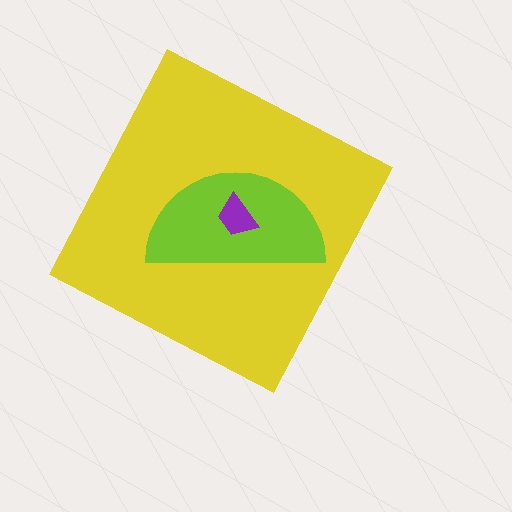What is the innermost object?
The purple trapezoid.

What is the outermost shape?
The yellow diamond.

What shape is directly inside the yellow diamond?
The lime semicircle.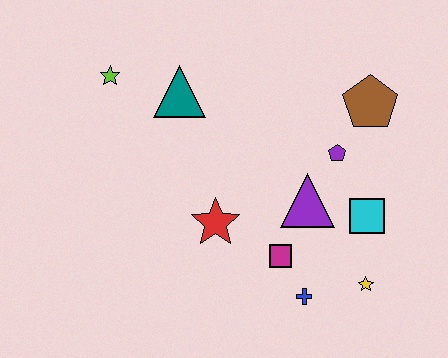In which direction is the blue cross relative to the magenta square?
The blue cross is below the magenta square.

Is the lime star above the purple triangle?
Yes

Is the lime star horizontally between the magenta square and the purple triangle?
No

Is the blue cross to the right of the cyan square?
No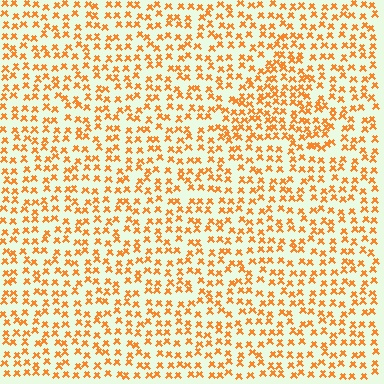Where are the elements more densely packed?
The elements are more densely packed inside the triangle boundary.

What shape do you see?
I see a triangle.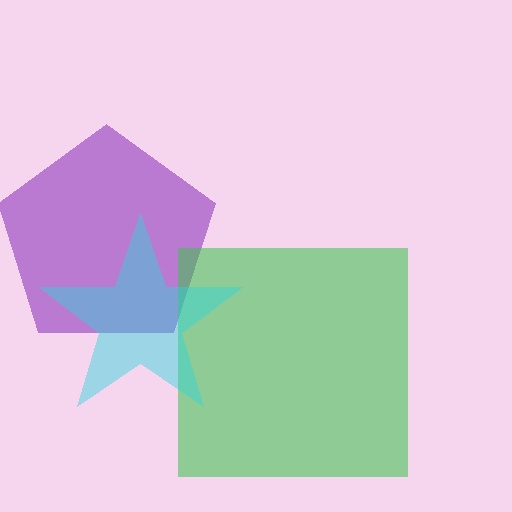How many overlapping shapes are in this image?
There are 3 overlapping shapes in the image.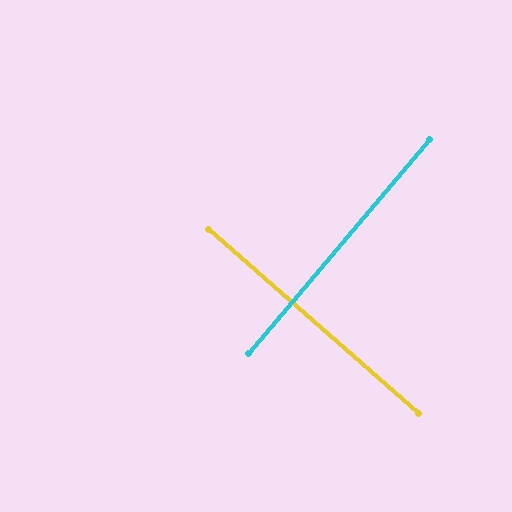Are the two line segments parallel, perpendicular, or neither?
Perpendicular — they meet at approximately 89°.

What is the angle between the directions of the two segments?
Approximately 89 degrees.